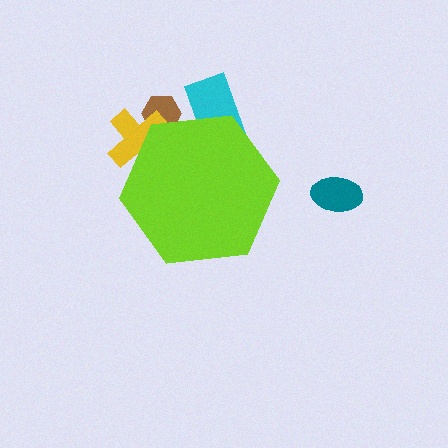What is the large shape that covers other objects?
A lime hexagon.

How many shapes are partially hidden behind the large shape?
3 shapes are partially hidden.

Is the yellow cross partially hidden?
Yes, the yellow cross is partially hidden behind the lime hexagon.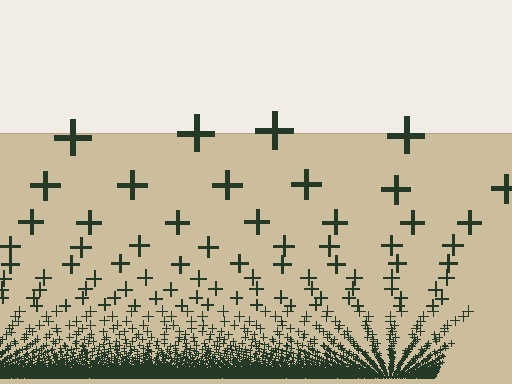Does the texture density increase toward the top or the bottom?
Density increases toward the bottom.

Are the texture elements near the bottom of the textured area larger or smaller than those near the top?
Smaller. The gradient is inverted — elements near the bottom are smaller and denser.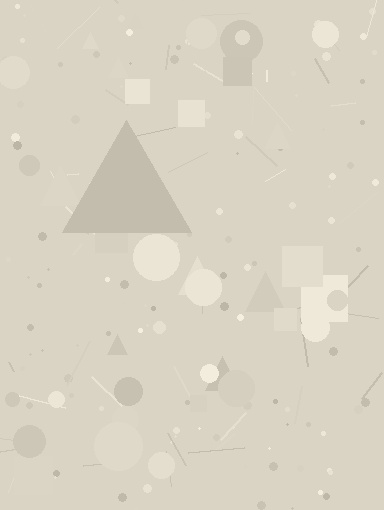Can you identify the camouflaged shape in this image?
The camouflaged shape is a triangle.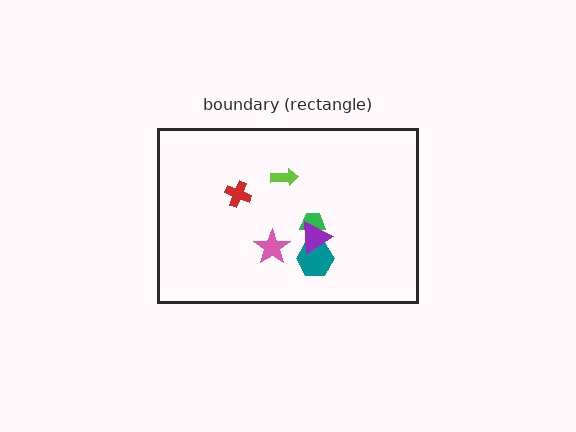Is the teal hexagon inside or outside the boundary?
Inside.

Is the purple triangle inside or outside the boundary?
Inside.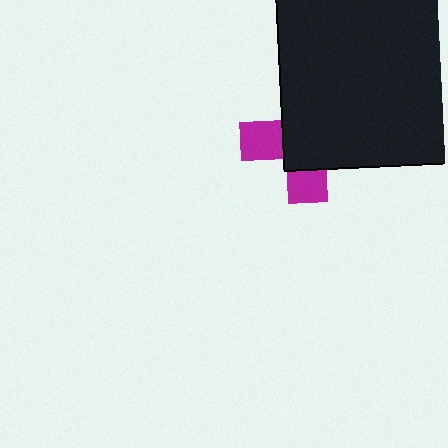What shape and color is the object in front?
The object in front is a black rectangle.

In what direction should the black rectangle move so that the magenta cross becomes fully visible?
The black rectangle should move toward the upper-right. That is the shortest direction to clear the overlap and leave the magenta cross fully visible.